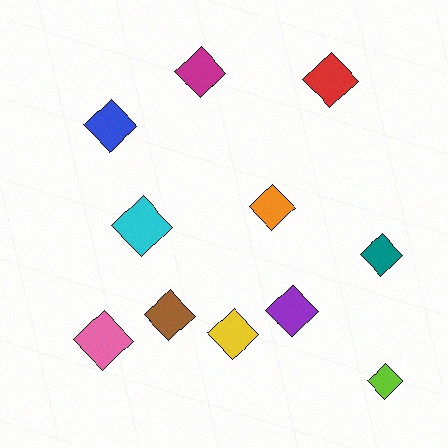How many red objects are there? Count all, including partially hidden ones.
There is 1 red object.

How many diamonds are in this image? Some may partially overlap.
There are 11 diamonds.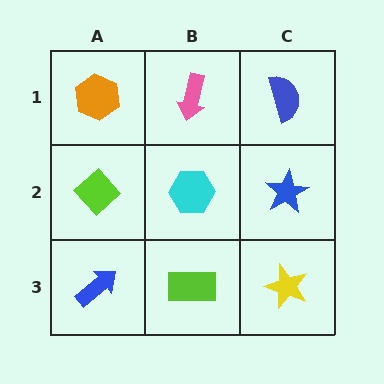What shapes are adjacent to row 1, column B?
A cyan hexagon (row 2, column B), an orange hexagon (row 1, column A), a blue semicircle (row 1, column C).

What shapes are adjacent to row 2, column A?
An orange hexagon (row 1, column A), a blue arrow (row 3, column A), a cyan hexagon (row 2, column B).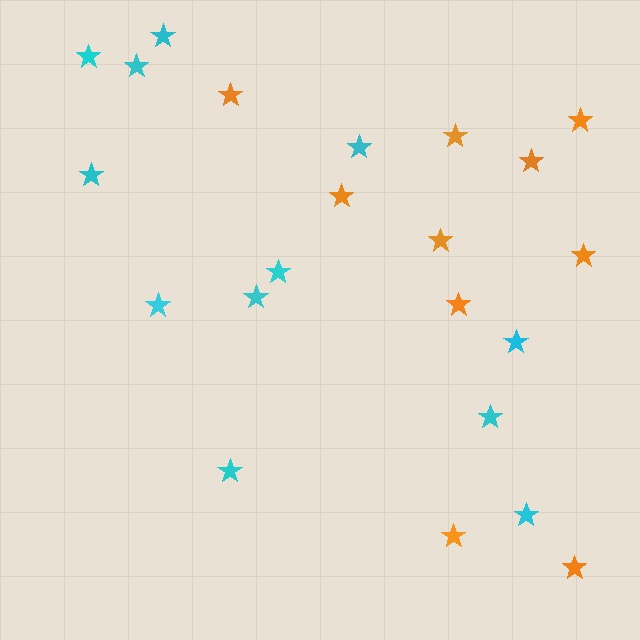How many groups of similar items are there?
There are 2 groups: one group of orange stars (10) and one group of cyan stars (12).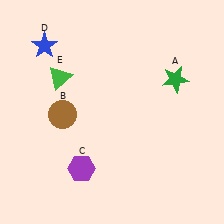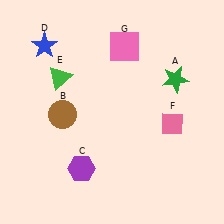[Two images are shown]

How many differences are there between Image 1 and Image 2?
There are 2 differences between the two images.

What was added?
A pink diamond (F), a pink square (G) were added in Image 2.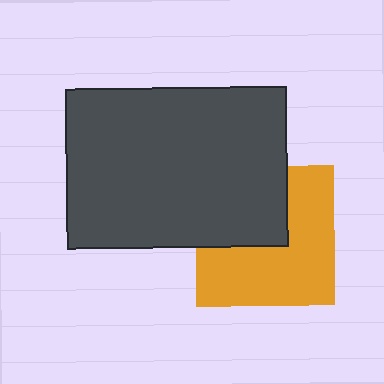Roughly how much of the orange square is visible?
About half of it is visible (roughly 62%).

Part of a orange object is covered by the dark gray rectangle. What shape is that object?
It is a square.